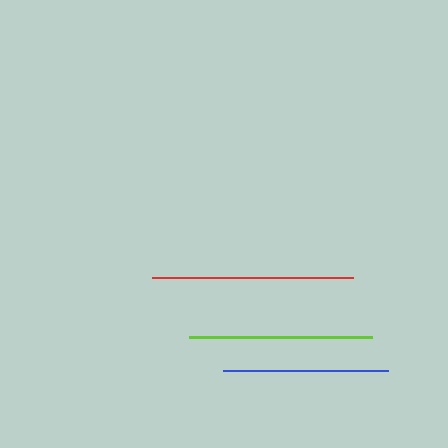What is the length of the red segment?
The red segment is approximately 201 pixels long.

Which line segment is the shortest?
The blue line is the shortest at approximately 165 pixels.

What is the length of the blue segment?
The blue segment is approximately 165 pixels long.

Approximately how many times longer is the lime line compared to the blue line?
The lime line is approximately 1.1 times the length of the blue line.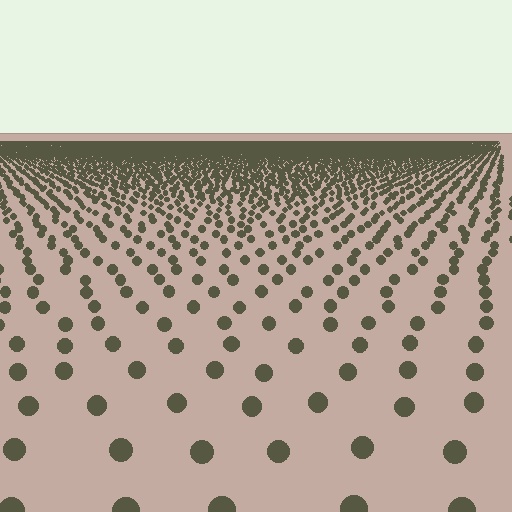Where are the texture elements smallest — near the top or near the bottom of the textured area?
Near the top.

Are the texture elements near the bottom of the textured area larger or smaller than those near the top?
Larger. Near the bottom, elements are closer to the viewer and appear at a bigger on-screen size.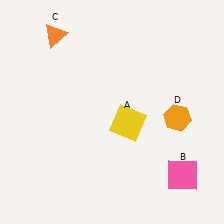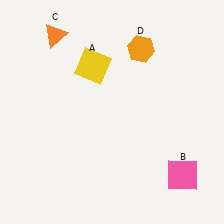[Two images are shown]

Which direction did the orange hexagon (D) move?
The orange hexagon (D) moved up.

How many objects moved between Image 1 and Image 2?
2 objects moved between the two images.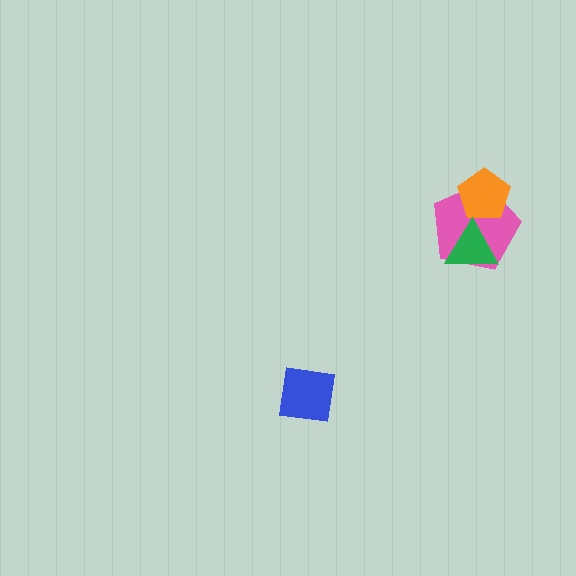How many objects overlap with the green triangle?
1 object overlaps with the green triangle.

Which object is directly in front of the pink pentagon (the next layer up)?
The orange pentagon is directly in front of the pink pentagon.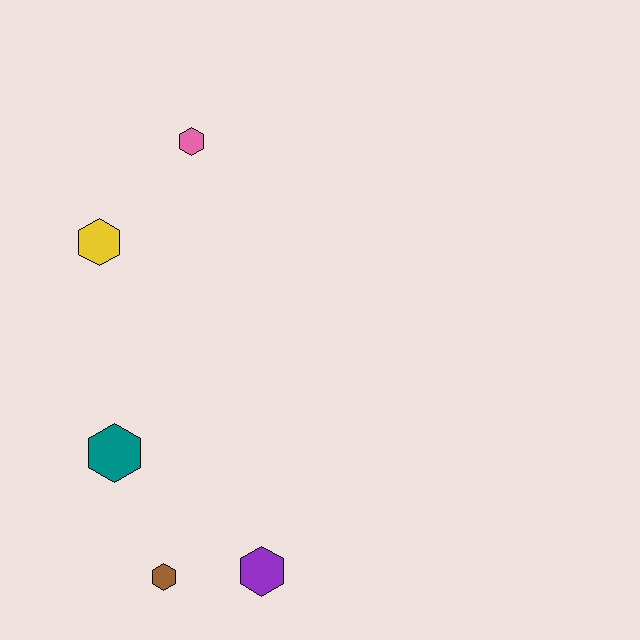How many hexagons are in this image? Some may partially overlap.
There are 5 hexagons.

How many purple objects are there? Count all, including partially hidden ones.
There is 1 purple object.